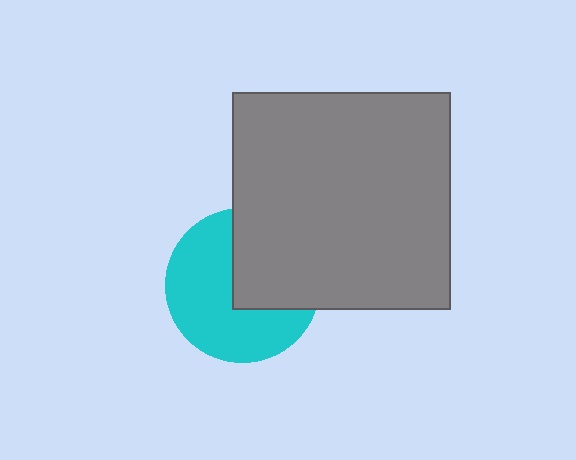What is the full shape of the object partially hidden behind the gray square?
The partially hidden object is a cyan circle.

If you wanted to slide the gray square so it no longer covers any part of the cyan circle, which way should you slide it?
Slide it toward the upper-right — that is the most direct way to separate the two shapes.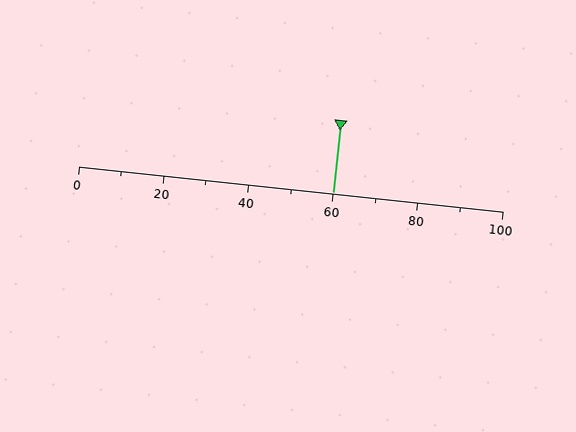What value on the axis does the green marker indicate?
The marker indicates approximately 60.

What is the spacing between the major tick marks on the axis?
The major ticks are spaced 20 apart.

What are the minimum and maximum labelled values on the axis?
The axis runs from 0 to 100.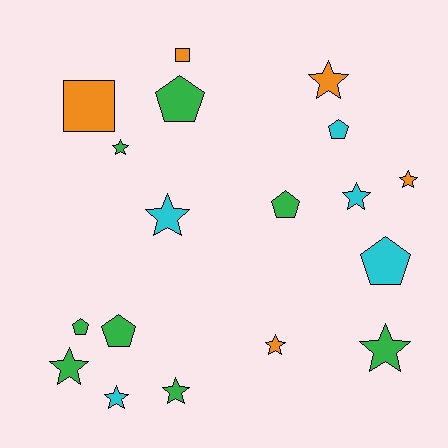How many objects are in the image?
There are 18 objects.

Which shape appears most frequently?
Star, with 10 objects.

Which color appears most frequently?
Green, with 8 objects.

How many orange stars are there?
There are 3 orange stars.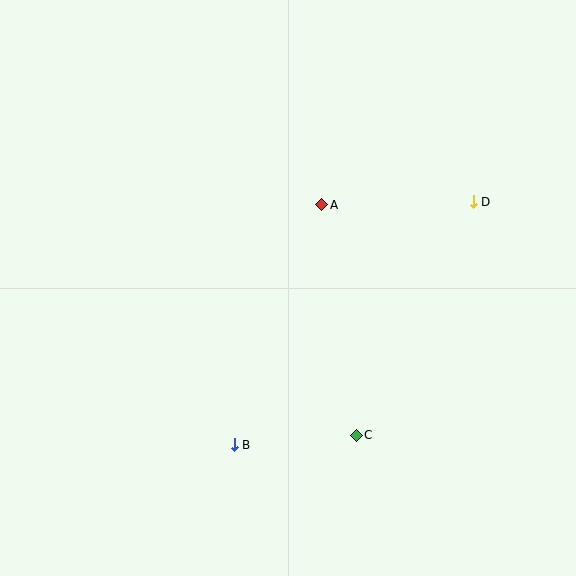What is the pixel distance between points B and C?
The distance between B and C is 122 pixels.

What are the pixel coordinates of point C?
Point C is at (356, 435).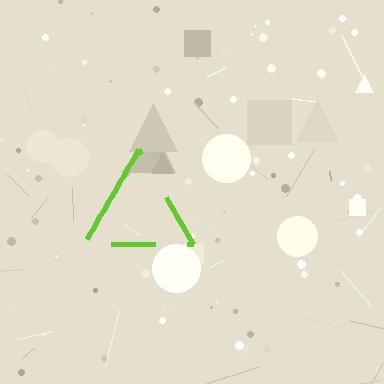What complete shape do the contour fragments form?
The contour fragments form a triangle.